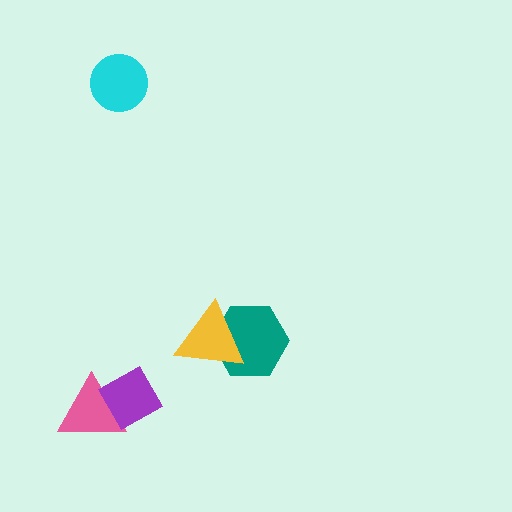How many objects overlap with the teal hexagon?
1 object overlaps with the teal hexagon.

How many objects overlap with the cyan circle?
0 objects overlap with the cyan circle.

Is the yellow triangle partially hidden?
No, no other shape covers it.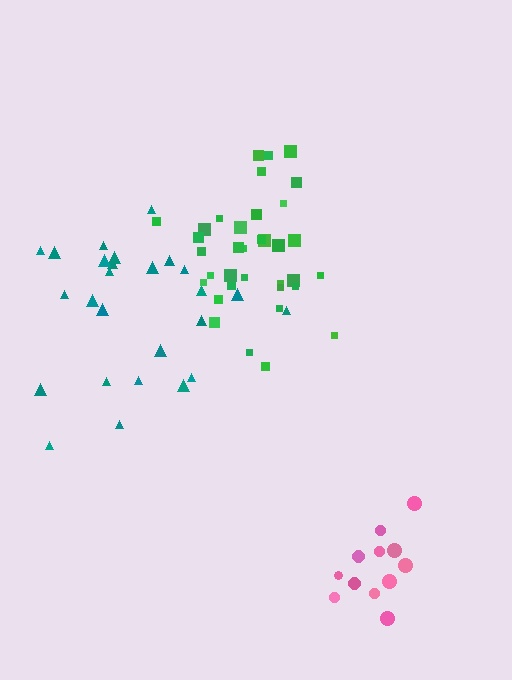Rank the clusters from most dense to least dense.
green, pink, teal.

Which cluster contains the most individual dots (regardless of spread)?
Green (35).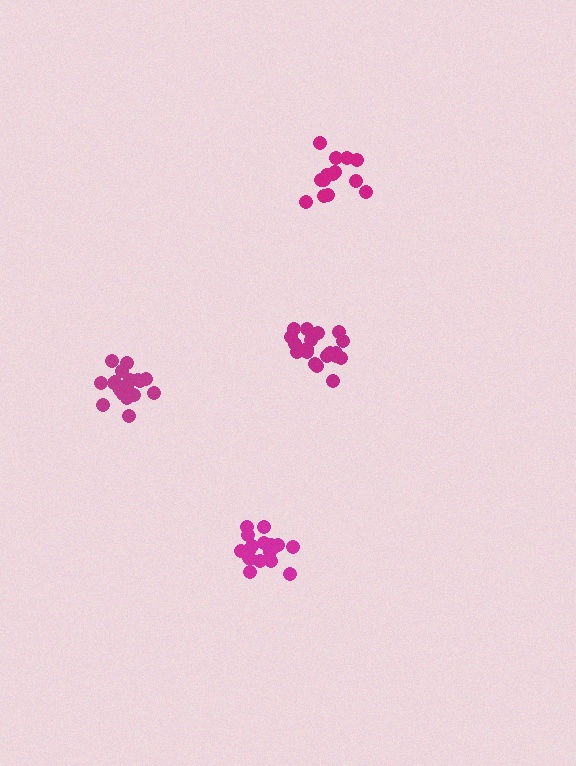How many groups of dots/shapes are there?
There are 4 groups.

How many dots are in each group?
Group 1: 19 dots, Group 2: 15 dots, Group 3: 19 dots, Group 4: 18 dots (71 total).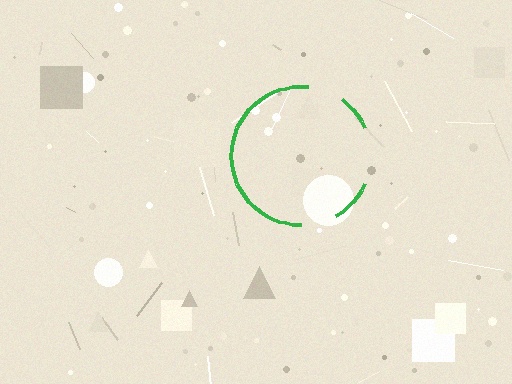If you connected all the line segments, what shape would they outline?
They would outline a circle.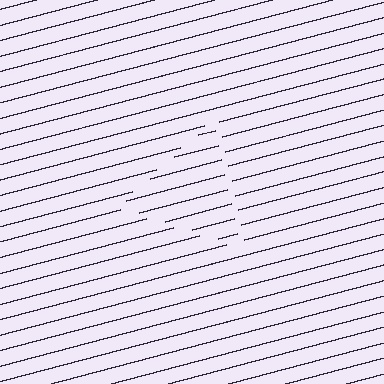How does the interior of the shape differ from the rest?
The interior of the shape contains the same grating, shifted by half a period — the contour is defined by the phase discontinuity where line-ends from the inner and outer gratings abut.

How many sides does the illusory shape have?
3 sides — the line-ends trace a triangle.